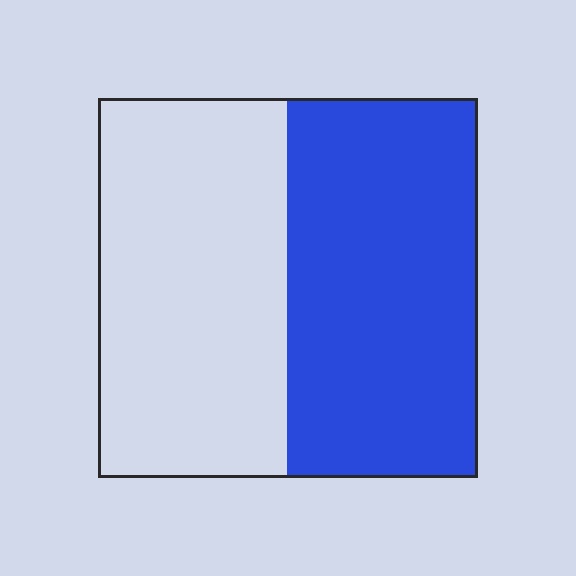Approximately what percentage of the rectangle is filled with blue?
Approximately 50%.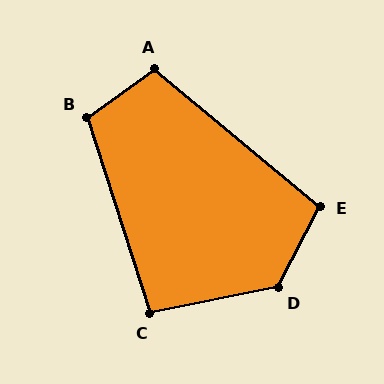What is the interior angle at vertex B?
Approximately 108 degrees (obtuse).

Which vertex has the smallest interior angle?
C, at approximately 96 degrees.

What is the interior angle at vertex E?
Approximately 103 degrees (obtuse).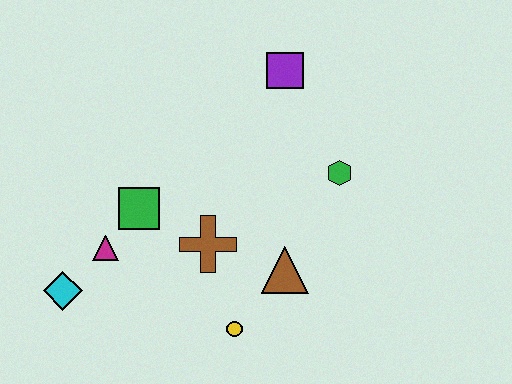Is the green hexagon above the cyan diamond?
Yes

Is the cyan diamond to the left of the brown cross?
Yes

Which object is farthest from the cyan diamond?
The purple square is farthest from the cyan diamond.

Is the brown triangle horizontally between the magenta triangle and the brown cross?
No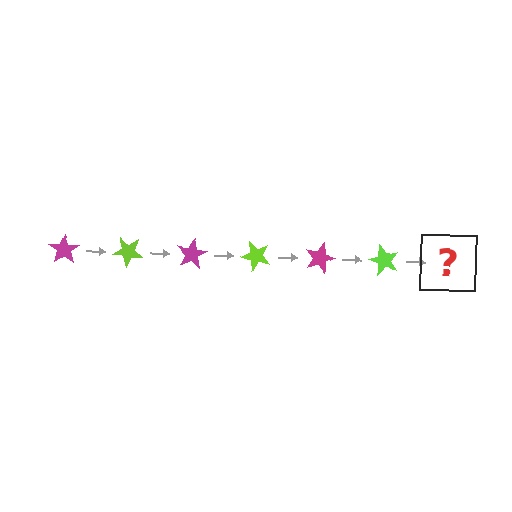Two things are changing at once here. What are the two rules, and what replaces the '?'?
The two rules are that it rotates 40 degrees each step and the color cycles through magenta and lime. The '?' should be a magenta star, rotated 240 degrees from the start.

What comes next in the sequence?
The next element should be a magenta star, rotated 240 degrees from the start.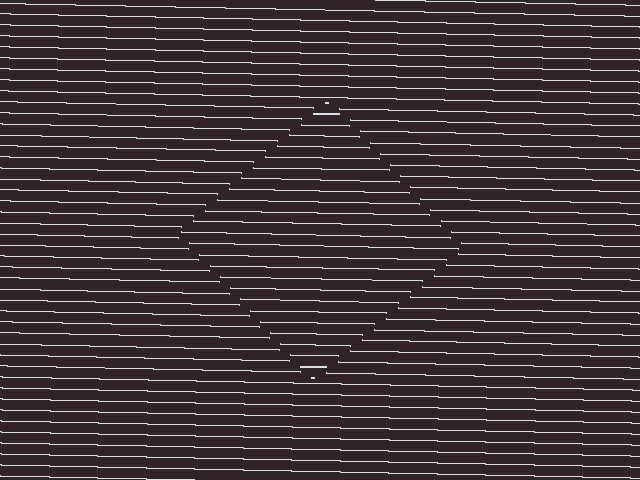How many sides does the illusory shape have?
4 sides — the line-ends trace a square.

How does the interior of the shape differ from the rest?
The interior of the shape contains the same grating, shifted by half a period — the contour is defined by the phase discontinuity where line-ends from the inner and outer gratings abut.